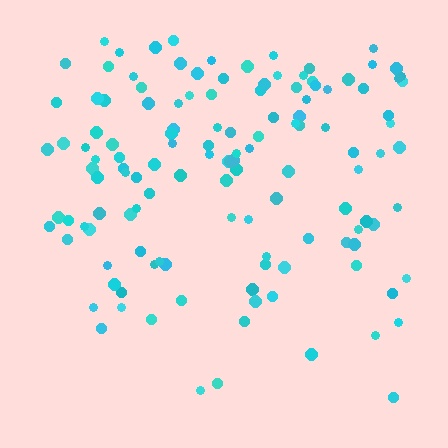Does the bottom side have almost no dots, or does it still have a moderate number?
Still a moderate number, just noticeably fewer than the top.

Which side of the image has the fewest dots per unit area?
The bottom.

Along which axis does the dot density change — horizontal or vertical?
Vertical.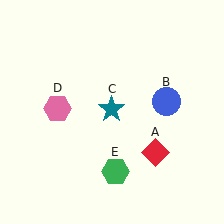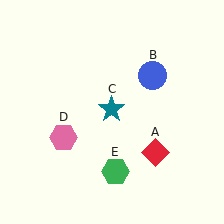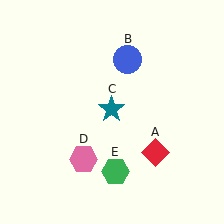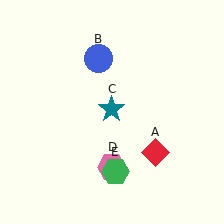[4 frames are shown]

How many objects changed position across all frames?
2 objects changed position: blue circle (object B), pink hexagon (object D).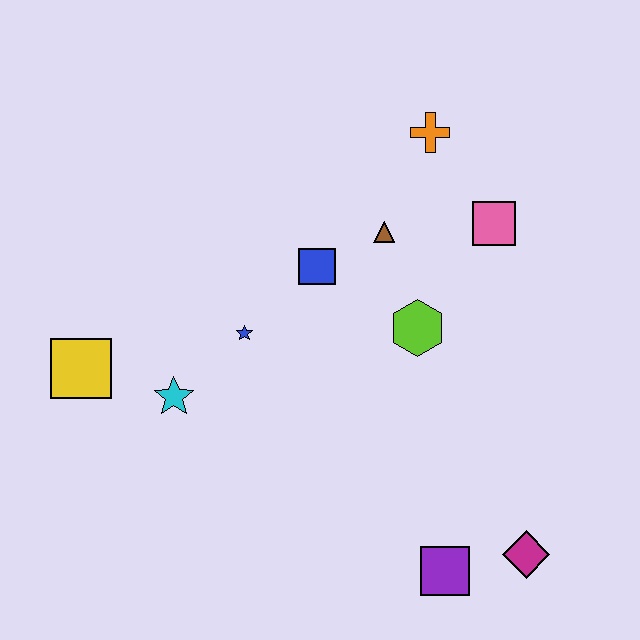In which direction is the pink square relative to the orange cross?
The pink square is below the orange cross.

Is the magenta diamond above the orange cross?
No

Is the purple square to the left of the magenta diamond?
Yes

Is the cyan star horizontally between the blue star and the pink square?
No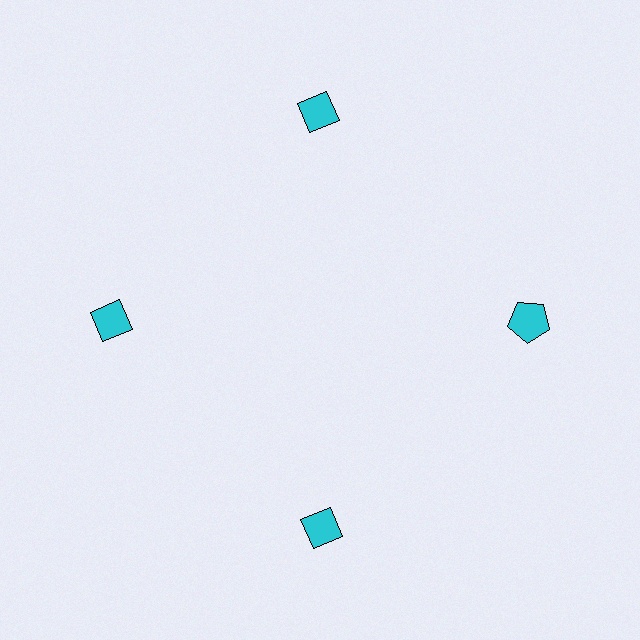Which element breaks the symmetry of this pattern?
The cyan pentagon at roughly the 3 o'clock position breaks the symmetry. All other shapes are cyan diamonds.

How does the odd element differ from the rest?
It has a different shape: pentagon instead of diamond.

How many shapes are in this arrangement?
There are 4 shapes arranged in a ring pattern.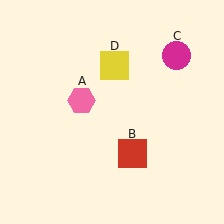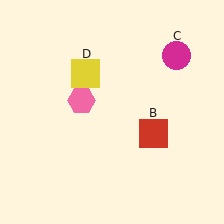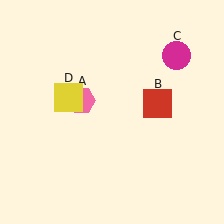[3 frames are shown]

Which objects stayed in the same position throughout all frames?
Pink hexagon (object A) and magenta circle (object C) remained stationary.